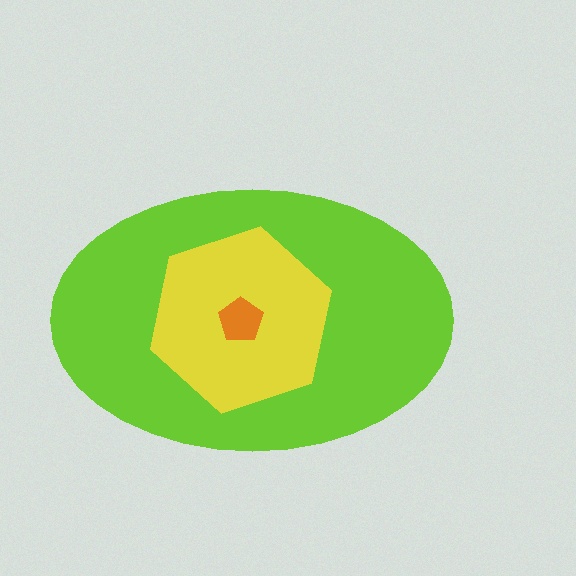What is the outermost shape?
The lime ellipse.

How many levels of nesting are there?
3.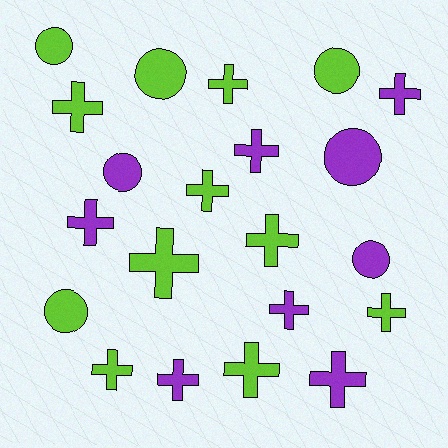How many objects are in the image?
There are 21 objects.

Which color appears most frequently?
Lime, with 12 objects.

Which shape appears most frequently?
Cross, with 14 objects.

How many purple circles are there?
There are 3 purple circles.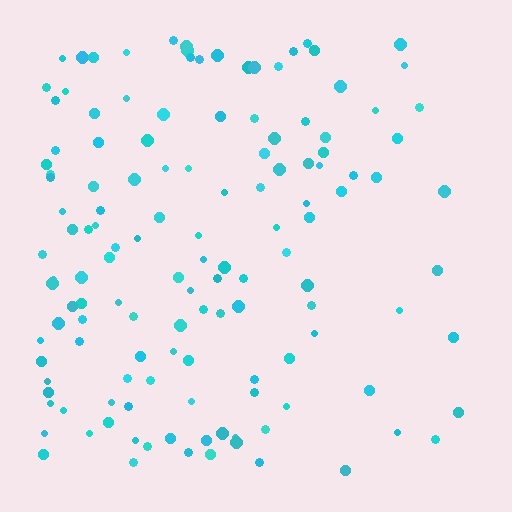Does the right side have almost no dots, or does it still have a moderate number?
Still a moderate number, just noticeably fewer than the left.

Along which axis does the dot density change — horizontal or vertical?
Horizontal.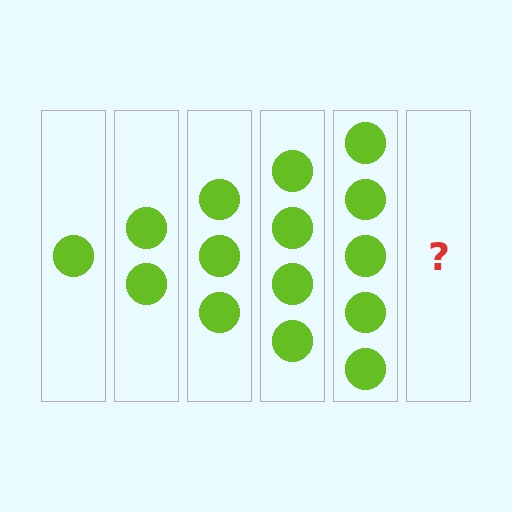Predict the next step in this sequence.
The next step is 6 circles.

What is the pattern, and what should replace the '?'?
The pattern is that each step adds one more circle. The '?' should be 6 circles.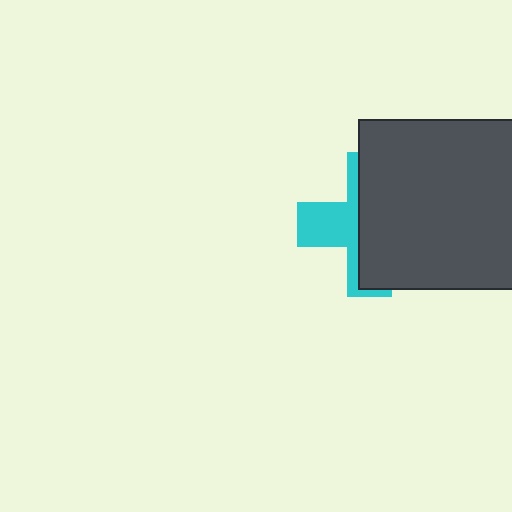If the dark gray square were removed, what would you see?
You would see the complete cyan cross.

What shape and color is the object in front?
The object in front is a dark gray square.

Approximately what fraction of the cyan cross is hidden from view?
Roughly 64% of the cyan cross is hidden behind the dark gray square.